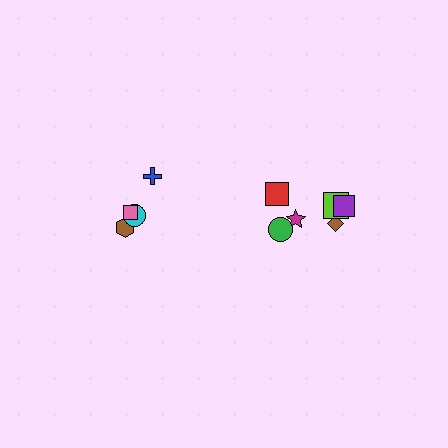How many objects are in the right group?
There are 6 objects.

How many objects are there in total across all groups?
There are 10 objects.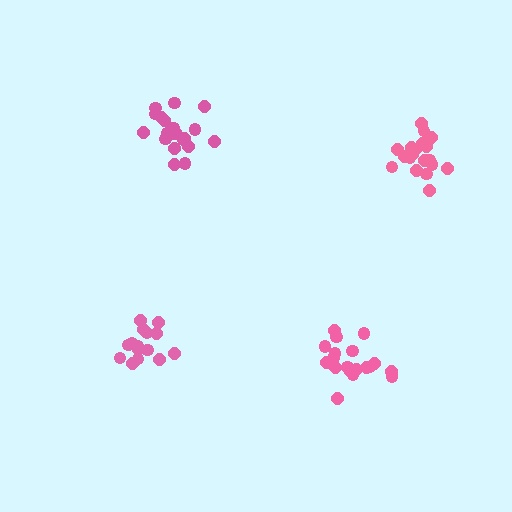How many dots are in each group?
Group 1: 20 dots, Group 2: 20 dots, Group 3: 21 dots, Group 4: 15 dots (76 total).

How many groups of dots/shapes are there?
There are 4 groups.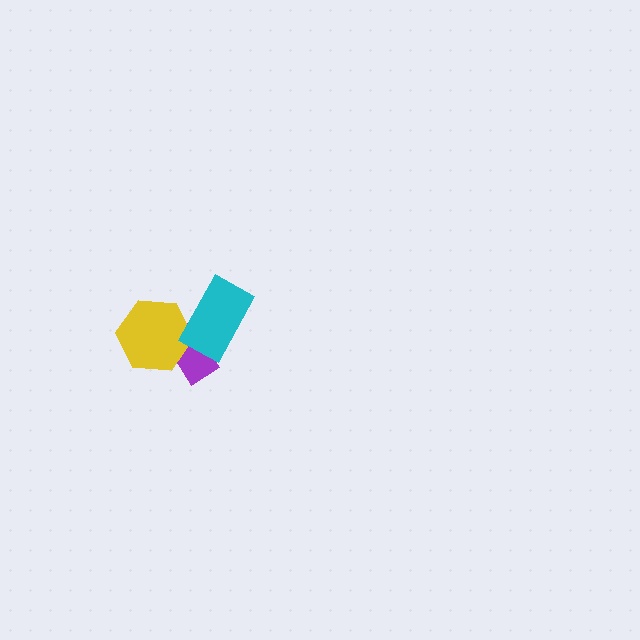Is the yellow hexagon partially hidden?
Yes, it is partially covered by another shape.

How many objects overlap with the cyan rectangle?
2 objects overlap with the cyan rectangle.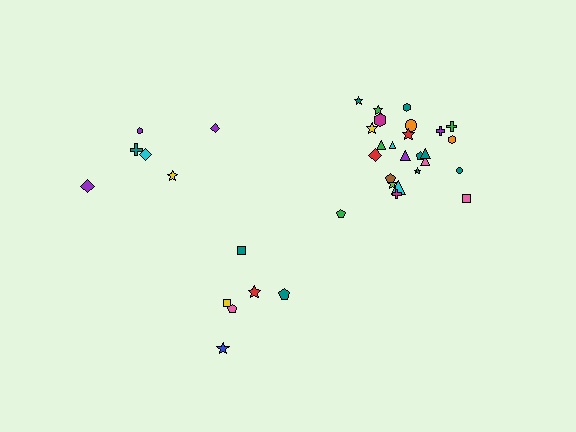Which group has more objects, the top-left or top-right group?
The top-right group.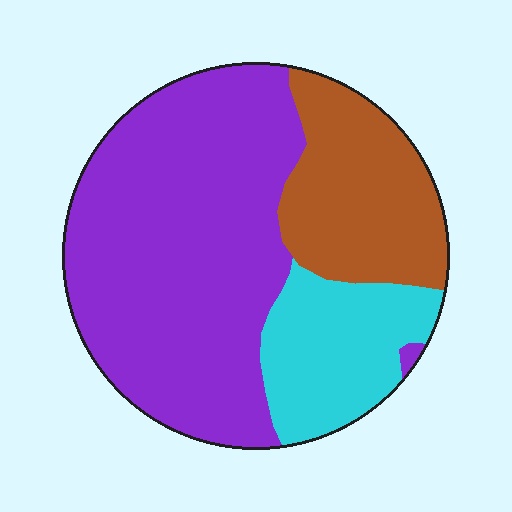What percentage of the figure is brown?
Brown covers 23% of the figure.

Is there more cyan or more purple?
Purple.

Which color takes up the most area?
Purple, at roughly 60%.